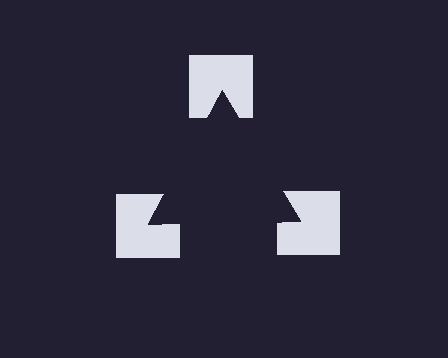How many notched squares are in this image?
There are 3 — one at each vertex of the illusory triangle.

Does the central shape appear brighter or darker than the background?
It typically appears slightly darker than the background, even though no actual brightness change is drawn.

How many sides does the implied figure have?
3 sides.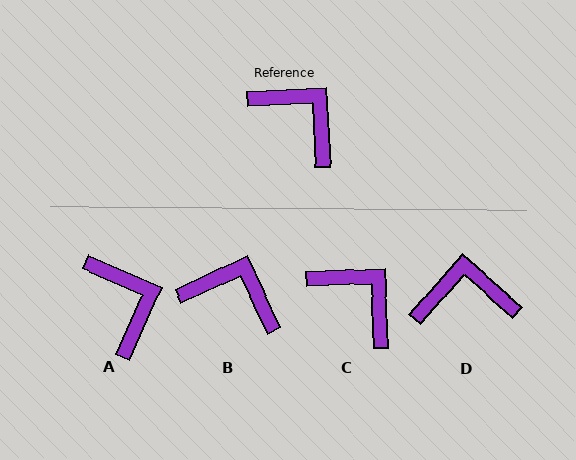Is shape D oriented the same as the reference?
No, it is off by about 46 degrees.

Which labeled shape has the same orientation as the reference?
C.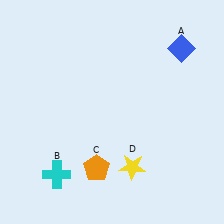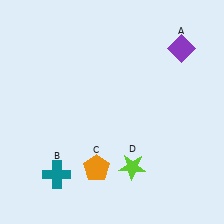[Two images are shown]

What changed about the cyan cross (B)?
In Image 1, B is cyan. In Image 2, it changed to teal.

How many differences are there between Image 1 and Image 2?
There are 3 differences between the two images.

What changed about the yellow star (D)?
In Image 1, D is yellow. In Image 2, it changed to lime.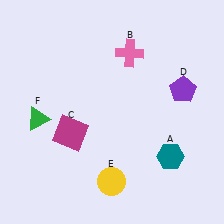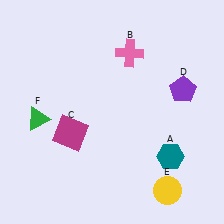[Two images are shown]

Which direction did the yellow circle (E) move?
The yellow circle (E) moved right.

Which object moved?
The yellow circle (E) moved right.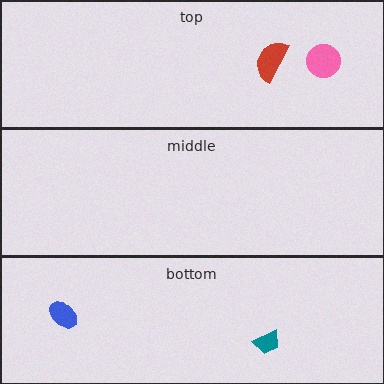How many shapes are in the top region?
2.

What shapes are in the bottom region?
The teal trapezoid, the blue ellipse.